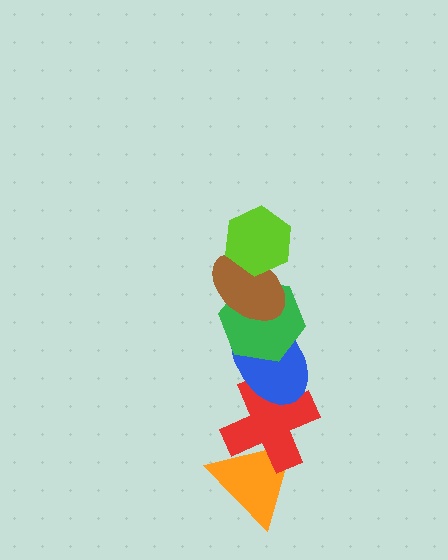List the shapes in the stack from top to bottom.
From top to bottom: the lime hexagon, the brown ellipse, the green hexagon, the blue ellipse, the red cross, the orange triangle.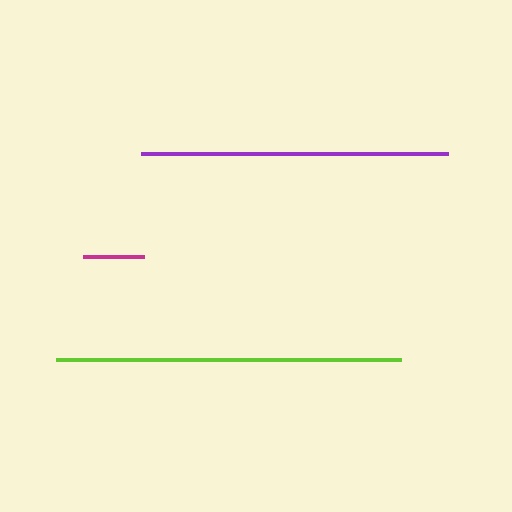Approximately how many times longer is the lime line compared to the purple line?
The lime line is approximately 1.1 times the length of the purple line.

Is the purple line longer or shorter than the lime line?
The lime line is longer than the purple line.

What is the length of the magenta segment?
The magenta segment is approximately 61 pixels long.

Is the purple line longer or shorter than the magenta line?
The purple line is longer than the magenta line.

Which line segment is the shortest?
The magenta line is the shortest at approximately 61 pixels.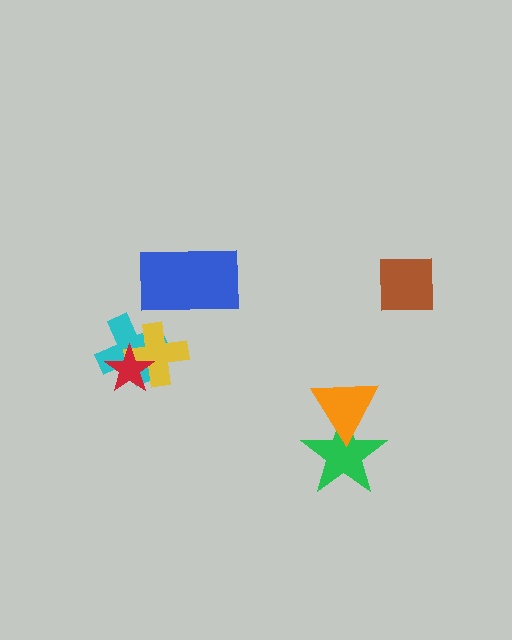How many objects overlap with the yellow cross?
2 objects overlap with the yellow cross.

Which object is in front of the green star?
The orange triangle is in front of the green star.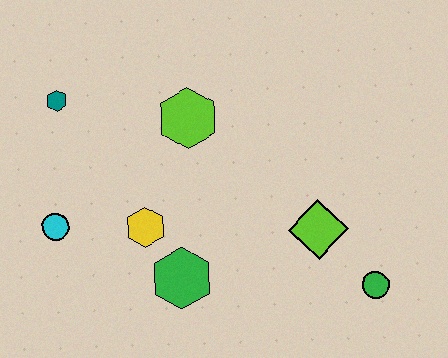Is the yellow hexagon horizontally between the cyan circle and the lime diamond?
Yes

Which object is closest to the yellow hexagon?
The green hexagon is closest to the yellow hexagon.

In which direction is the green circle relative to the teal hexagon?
The green circle is to the right of the teal hexagon.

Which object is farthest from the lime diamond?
The teal hexagon is farthest from the lime diamond.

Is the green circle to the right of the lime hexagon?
Yes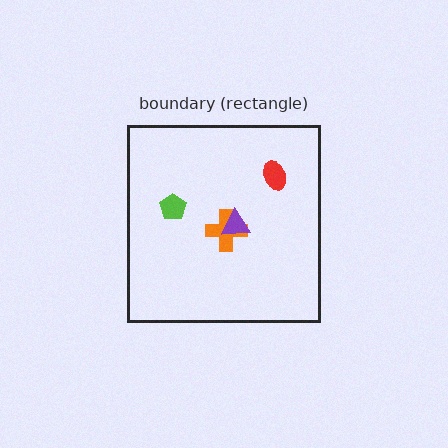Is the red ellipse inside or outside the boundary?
Inside.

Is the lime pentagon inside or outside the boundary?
Inside.